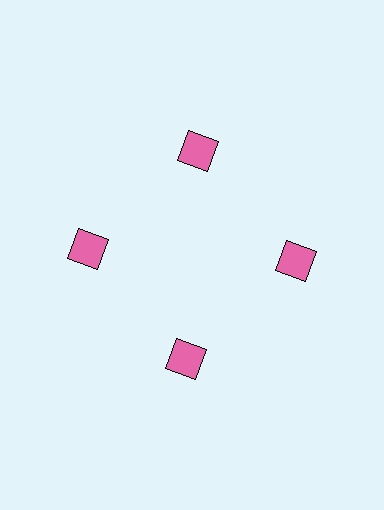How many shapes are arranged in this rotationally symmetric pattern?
There are 4 shapes, arranged in 4 groups of 1.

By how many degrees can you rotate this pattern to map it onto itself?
The pattern maps onto itself every 90 degrees of rotation.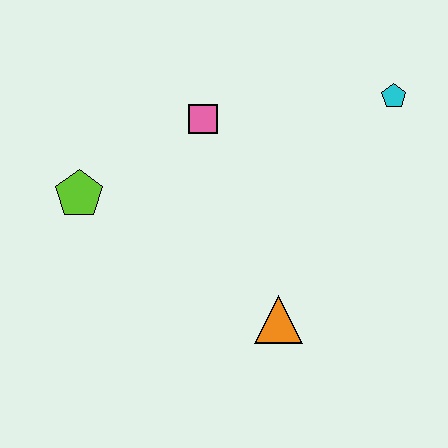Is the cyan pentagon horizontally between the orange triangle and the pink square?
No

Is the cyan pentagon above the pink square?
Yes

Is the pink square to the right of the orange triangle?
No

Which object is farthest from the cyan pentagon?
The lime pentagon is farthest from the cyan pentagon.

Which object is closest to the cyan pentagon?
The pink square is closest to the cyan pentagon.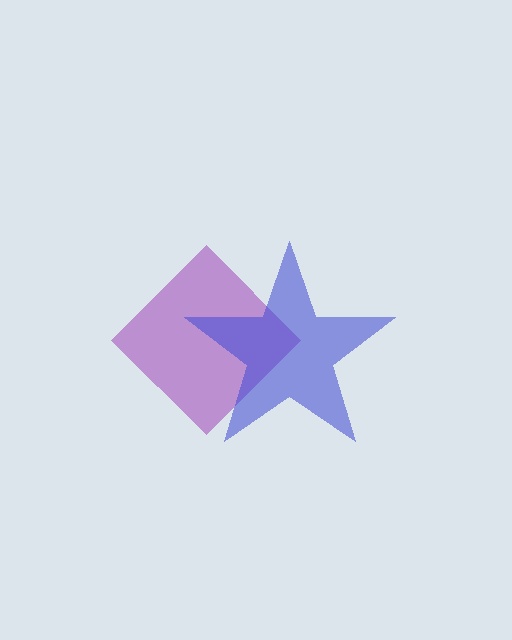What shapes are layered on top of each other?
The layered shapes are: a purple diamond, a blue star.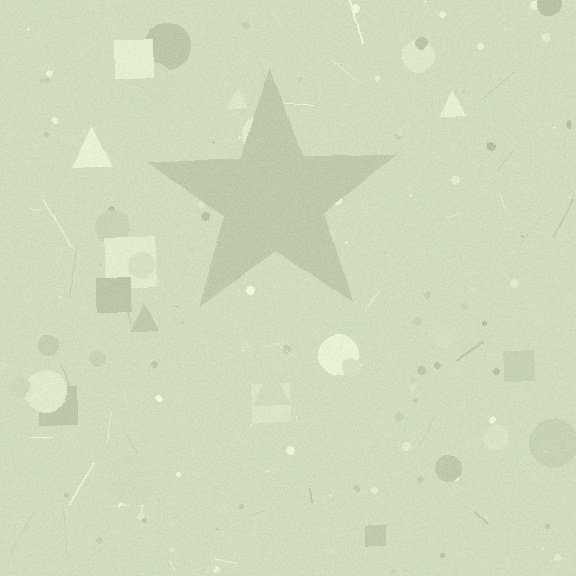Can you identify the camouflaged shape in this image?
The camouflaged shape is a star.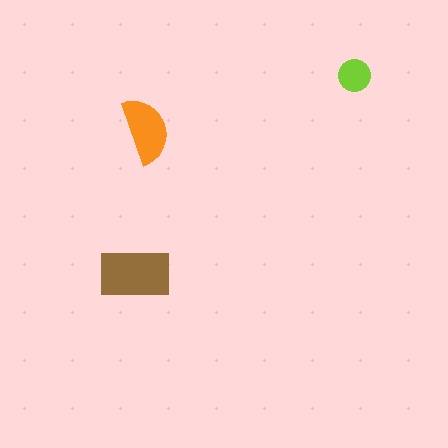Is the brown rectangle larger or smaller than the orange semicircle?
Larger.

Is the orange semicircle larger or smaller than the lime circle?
Larger.